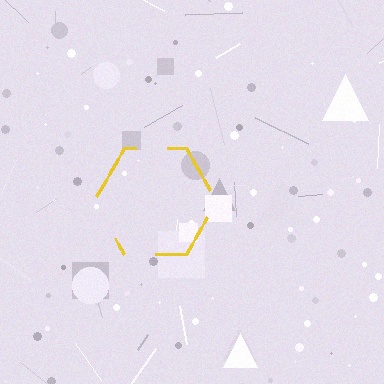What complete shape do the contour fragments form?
The contour fragments form a hexagon.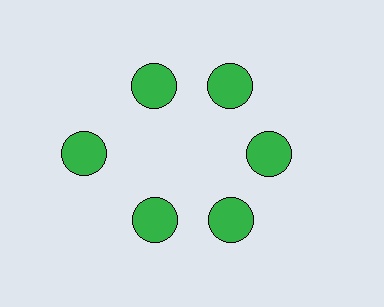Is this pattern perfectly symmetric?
No. The 6 green circles are arranged in a ring, but one element near the 9 o'clock position is pushed outward from the center, breaking the 6-fold rotational symmetry.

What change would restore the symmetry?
The symmetry would be restored by moving it inward, back onto the ring so that all 6 circles sit at equal angles and equal distance from the center.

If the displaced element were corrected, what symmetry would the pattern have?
It would have 6-fold rotational symmetry — the pattern would map onto itself every 60 degrees.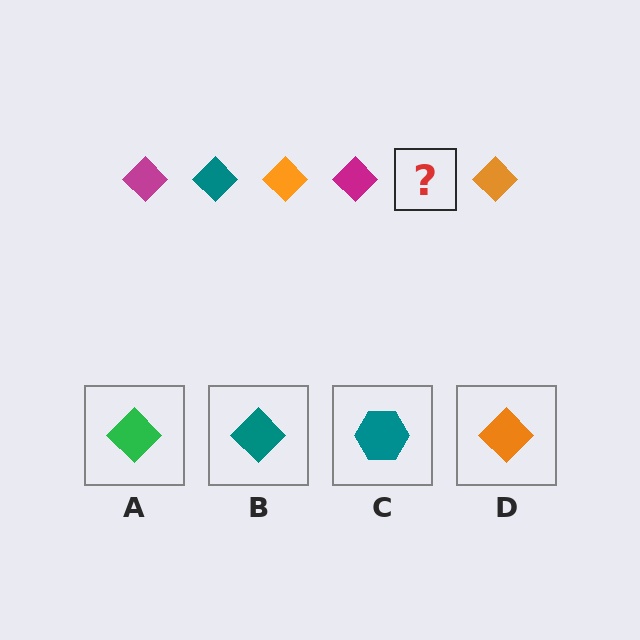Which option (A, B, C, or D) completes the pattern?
B.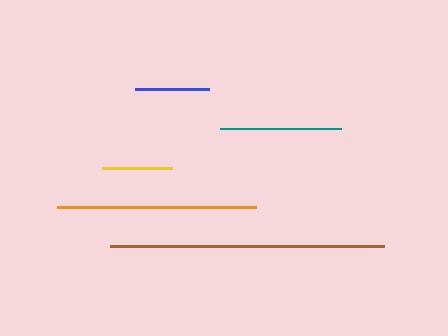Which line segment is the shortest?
The yellow line is the shortest at approximately 71 pixels.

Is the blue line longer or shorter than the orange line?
The orange line is longer than the blue line.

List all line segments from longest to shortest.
From longest to shortest: brown, orange, teal, blue, yellow.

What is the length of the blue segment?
The blue segment is approximately 74 pixels long.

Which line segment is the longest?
The brown line is the longest at approximately 274 pixels.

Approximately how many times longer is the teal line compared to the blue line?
The teal line is approximately 1.6 times the length of the blue line.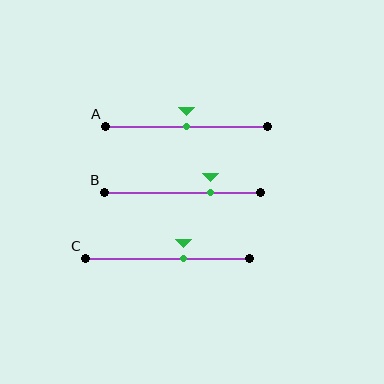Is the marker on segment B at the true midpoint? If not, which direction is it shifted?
No, the marker on segment B is shifted to the right by about 18% of the segment length.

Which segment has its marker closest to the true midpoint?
Segment A has its marker closest to the true midpoint.